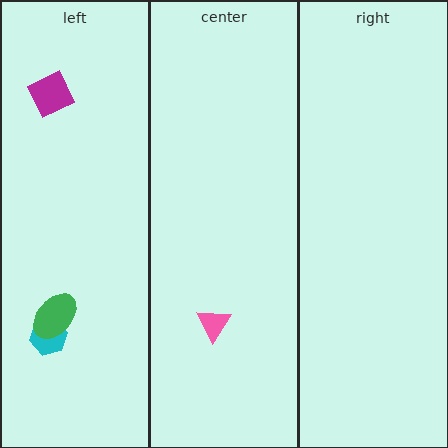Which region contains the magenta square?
The left region.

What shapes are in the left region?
The cyan hexagon, the magenta square, the green ellipse.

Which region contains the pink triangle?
The center region.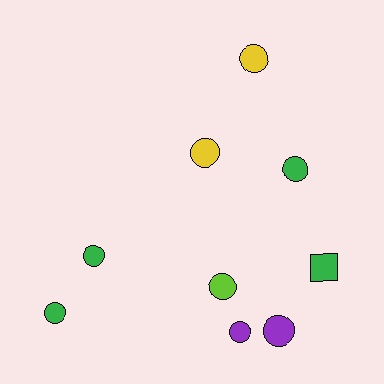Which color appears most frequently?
Green, with 4 objects.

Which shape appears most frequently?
Circle, with 8 objects.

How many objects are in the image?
There are 9 objects.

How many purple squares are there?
There are no purple squares.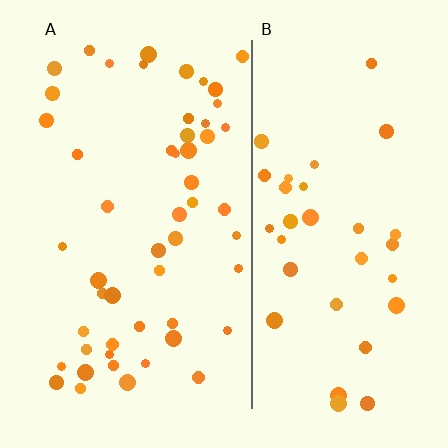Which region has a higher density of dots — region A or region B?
A (the left).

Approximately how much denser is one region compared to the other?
Approximately 1.5× — region A over region B.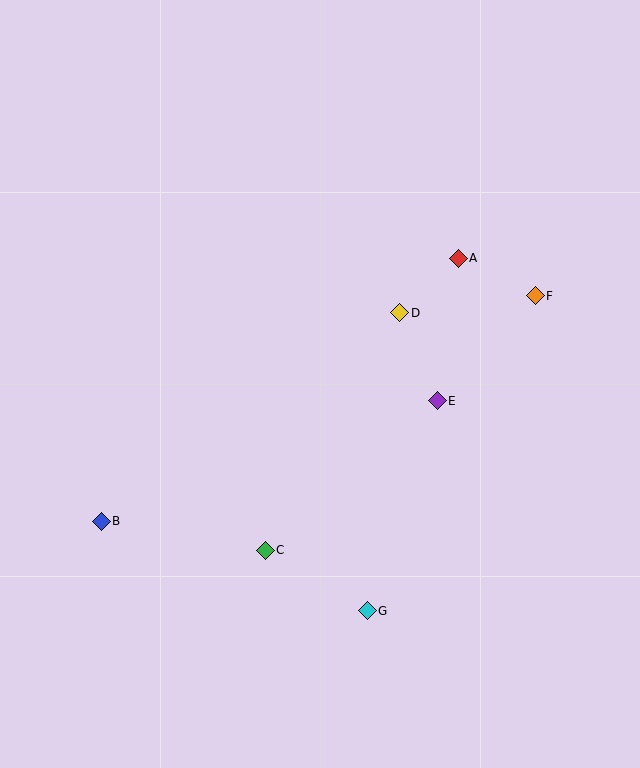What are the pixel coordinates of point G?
Point G is at (367, 611).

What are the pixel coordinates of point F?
Point F is at (535, 296).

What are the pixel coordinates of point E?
Point E is at (437, 401).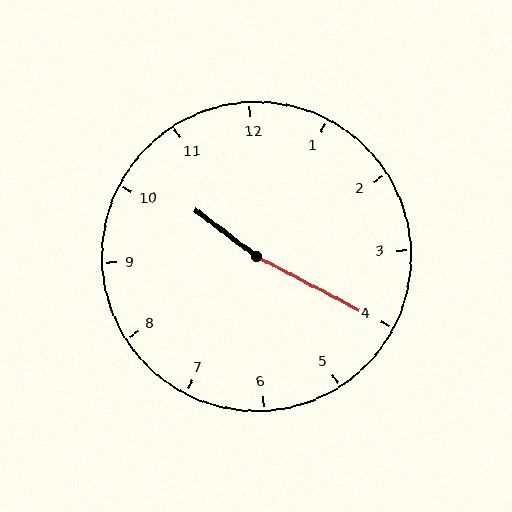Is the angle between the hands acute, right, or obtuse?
It is obtuse.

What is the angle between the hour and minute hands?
Approximately 170 degrees.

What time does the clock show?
10:20.